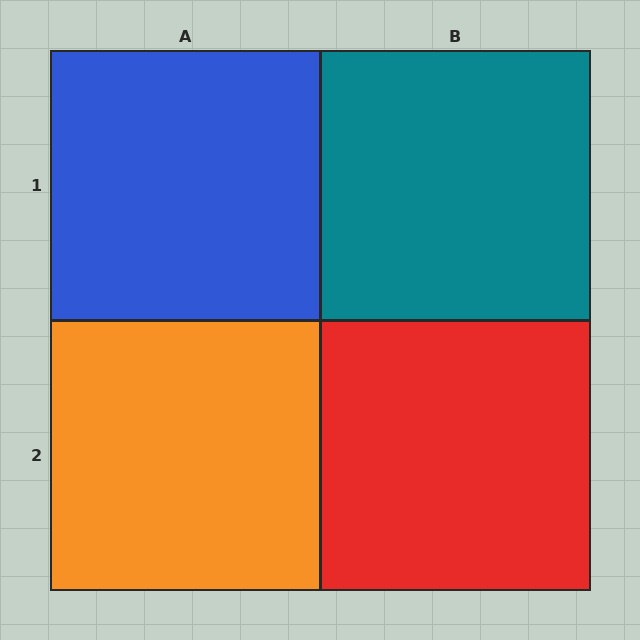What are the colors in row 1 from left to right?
Blue, teal.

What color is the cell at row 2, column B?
Red.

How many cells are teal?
1 cell is teal.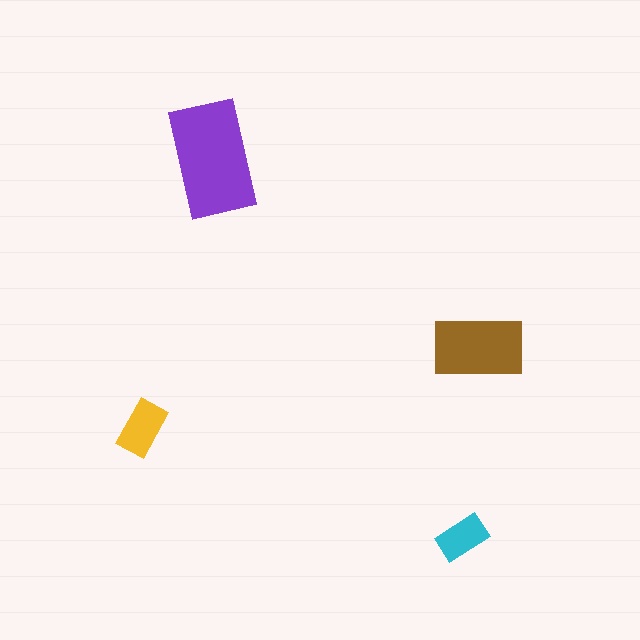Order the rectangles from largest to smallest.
the purple one, the brown one, the yellow one, the cyan one.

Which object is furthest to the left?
The yellow rectangle is leftmost.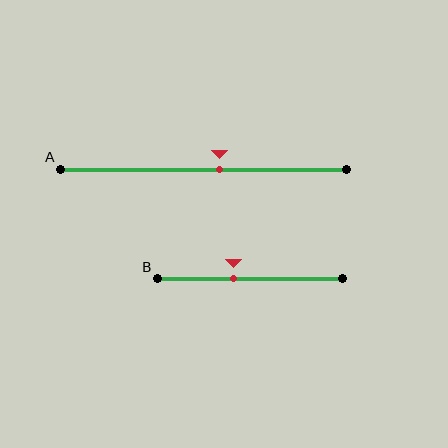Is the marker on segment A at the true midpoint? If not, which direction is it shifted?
No, the marker on segment A is shifted to the right by about 6% of the segment length.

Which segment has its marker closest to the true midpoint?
Segment A has its marker closest to the true midpoint.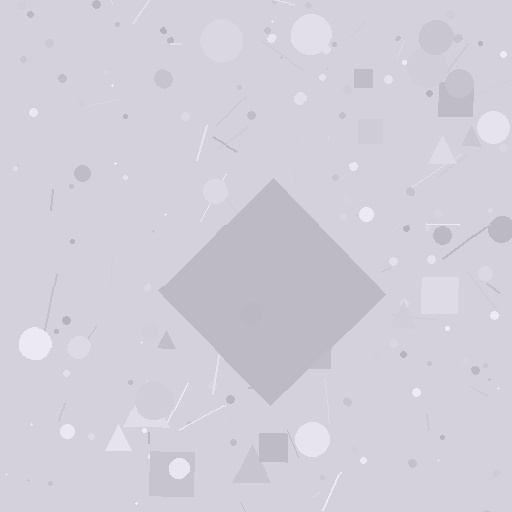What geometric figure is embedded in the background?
A diamond is embedded in the background.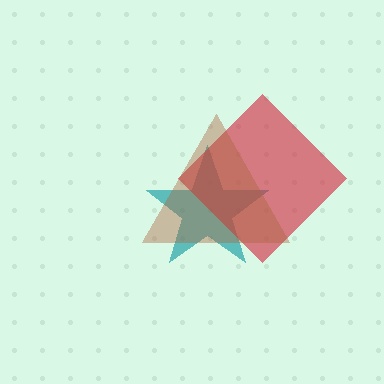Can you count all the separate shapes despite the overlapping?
Yes, there are 3 separate shapes.